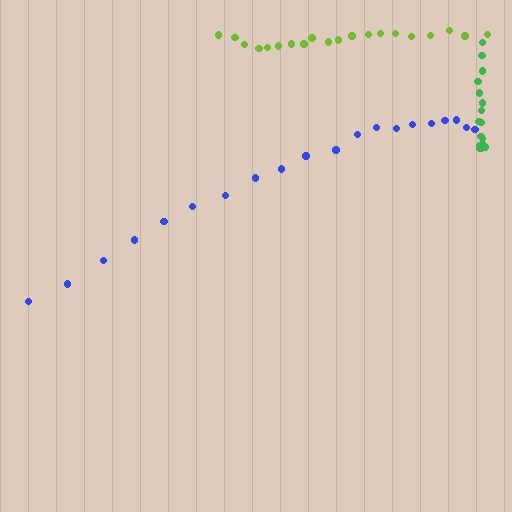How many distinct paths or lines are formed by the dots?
There are 3 distinct paths.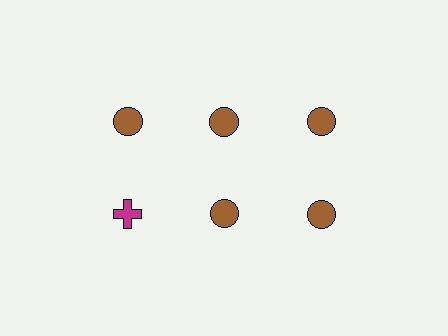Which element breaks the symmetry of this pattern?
The magenta cross in the second row, leftmost column breaks the symmetry. All other shapes are brown circles.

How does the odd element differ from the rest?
It differs in both color (magenta instead of brown) and shape (cross instead of circle).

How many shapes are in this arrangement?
There are 6 shapes arranged in a grid pattern.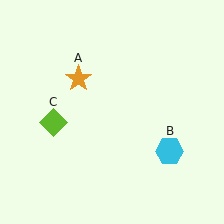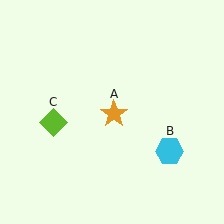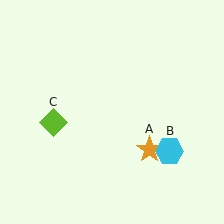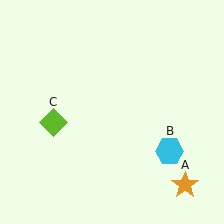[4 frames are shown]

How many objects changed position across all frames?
1 object changed position: orange star (object A).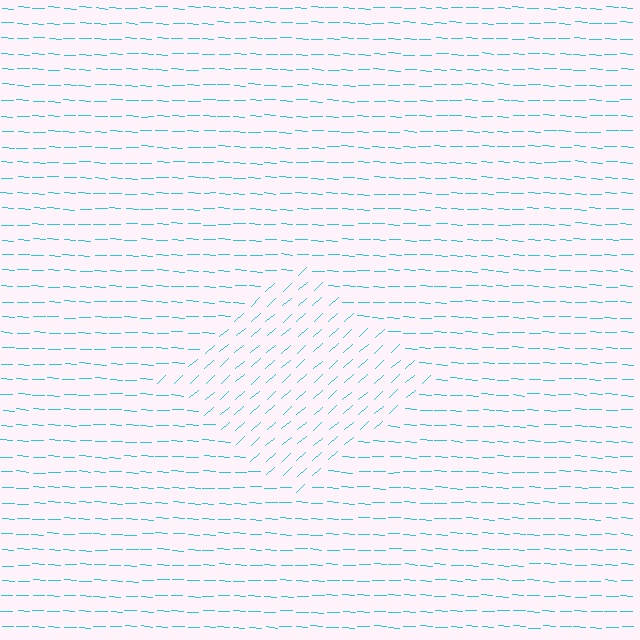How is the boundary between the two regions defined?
The boundary is defined purely by a change in line orientation (approximately 45 degrees difference). All lines are the same color and thickness.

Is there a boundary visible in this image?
Yes, there is a texture boundary formed by a change in line orientation.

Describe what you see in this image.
The image is filled with small cyan line segments. A diamond region in the image has lines oriented differently from the surrounding lines, creating a visible texture boundary.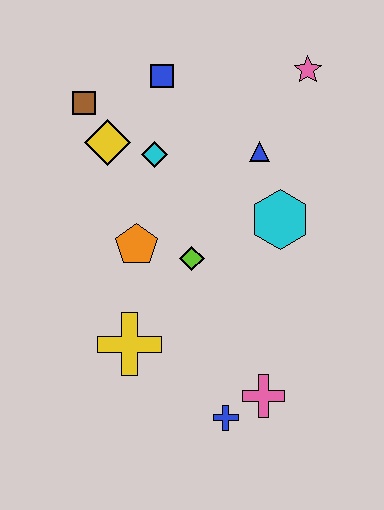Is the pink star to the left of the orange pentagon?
No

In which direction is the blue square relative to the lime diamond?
The blue square is above the lime diamond.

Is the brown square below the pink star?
Yes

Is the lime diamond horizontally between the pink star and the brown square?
Yes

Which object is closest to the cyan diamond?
The yellow diamond is closest to the cyan diamond.